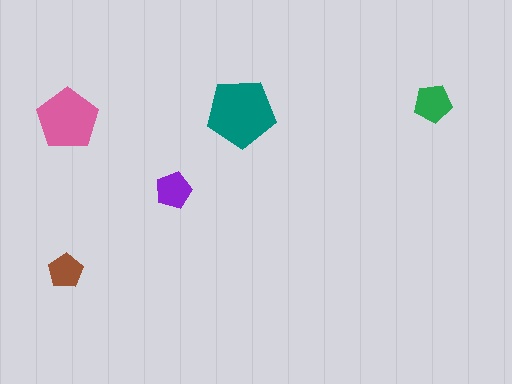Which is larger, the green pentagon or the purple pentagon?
The green one.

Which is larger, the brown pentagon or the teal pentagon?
The teal one.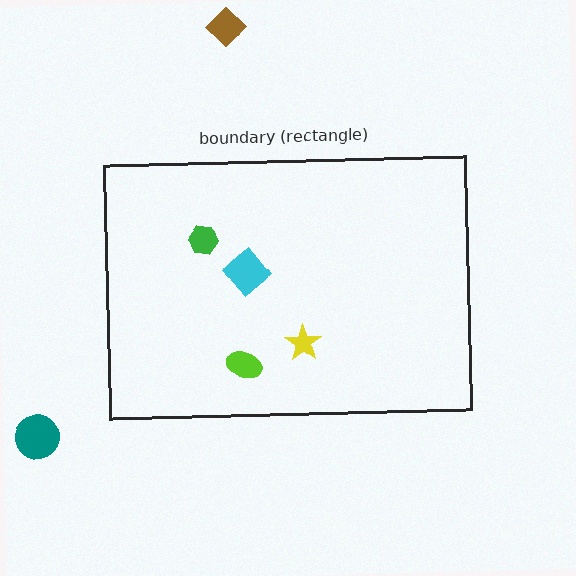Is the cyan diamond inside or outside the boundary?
Inside.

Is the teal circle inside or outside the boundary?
Outside.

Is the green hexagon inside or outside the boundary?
Inside.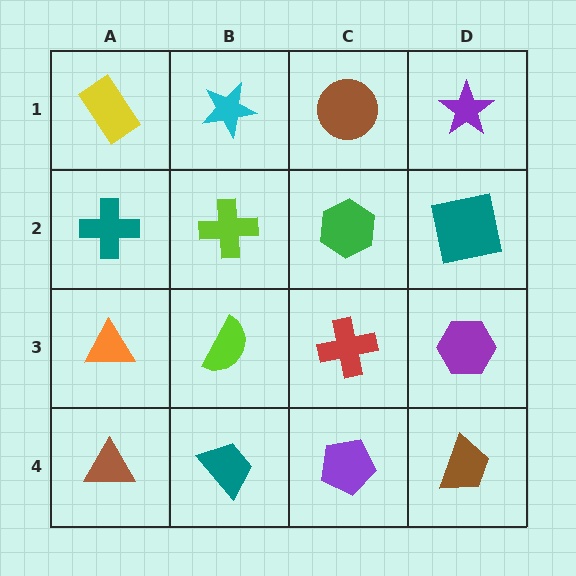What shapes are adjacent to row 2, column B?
A cyan star (row 1, column B), a lime semicircle (row 3, column B), a teal cross (row 2, column A), a green hexagon (row 2, column C).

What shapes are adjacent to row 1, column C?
A green hexagon (row 2, column C), a cyan star (row 1, column B), a purple star (row 1, column D).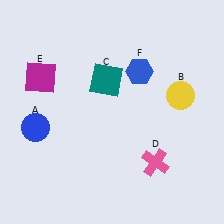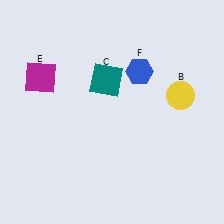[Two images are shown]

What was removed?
The blue circle (A), the pink cross (D) were removed in Image 2.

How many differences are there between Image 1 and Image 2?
There are 2 differences between the two images.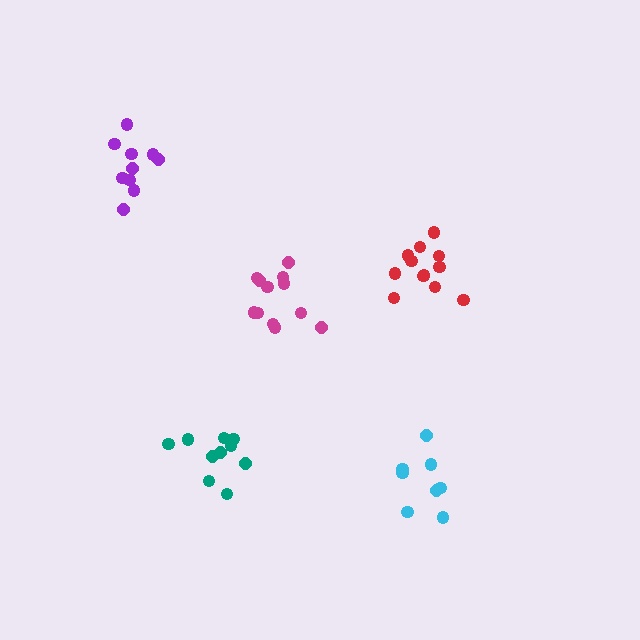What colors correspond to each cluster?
The clusters are colored: teal, cyan, red, magenta, purple.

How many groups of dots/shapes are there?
There are 5 groups.